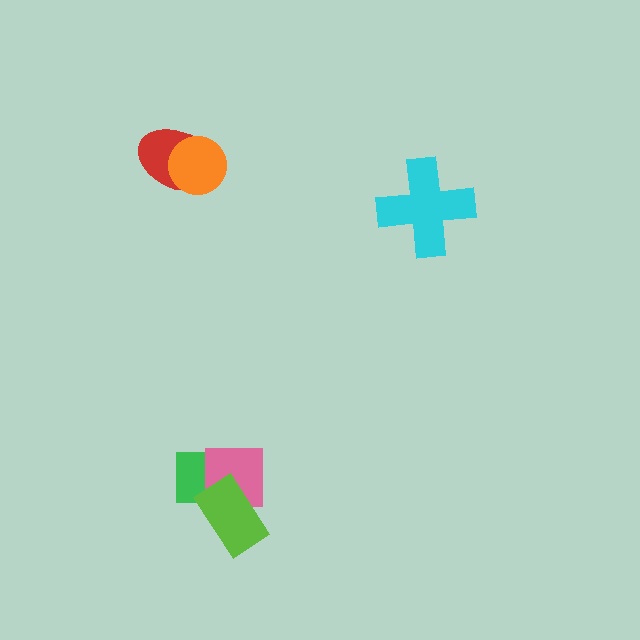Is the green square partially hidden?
Yes, it is partially covered by another shape.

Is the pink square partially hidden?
Yes, it is partially covered by another shape.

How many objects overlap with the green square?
2 objects overlap with the green square.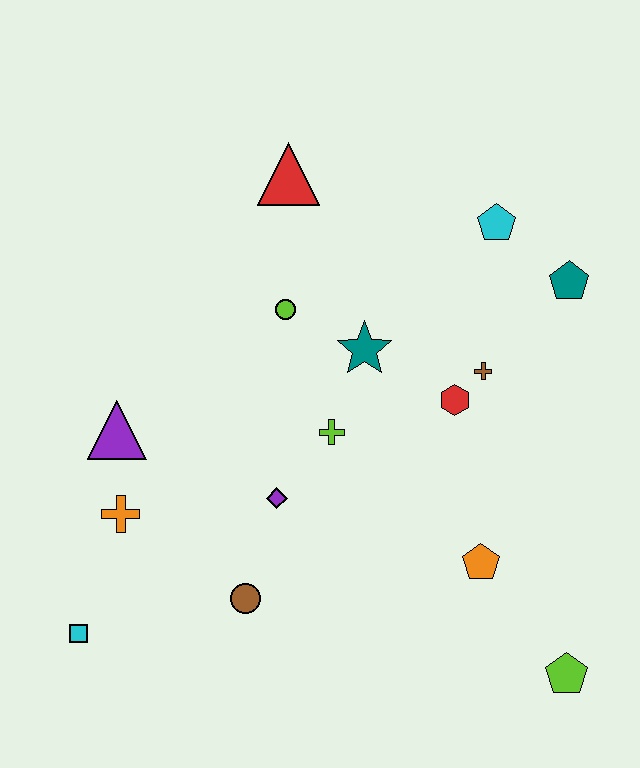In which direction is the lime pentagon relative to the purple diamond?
The lime pentagon is to the right of the purple diamond.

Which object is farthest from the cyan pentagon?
The cyan square is farthest from the cyan pentagon.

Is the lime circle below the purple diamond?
No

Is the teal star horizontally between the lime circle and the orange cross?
No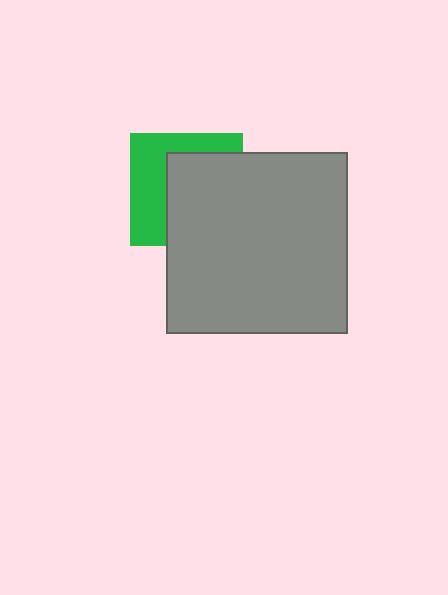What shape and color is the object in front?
The object in front is a gray square.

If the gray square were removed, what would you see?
You would see the complete green square.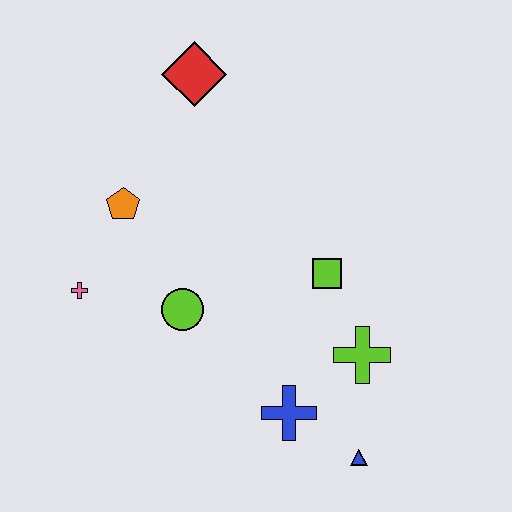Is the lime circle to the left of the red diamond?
Yes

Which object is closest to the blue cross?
The blue triangle is closest to the blue cross.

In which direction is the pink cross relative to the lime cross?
The pink cross is to the left of the lime cross.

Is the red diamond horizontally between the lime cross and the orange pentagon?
Yes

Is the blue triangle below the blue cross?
Yes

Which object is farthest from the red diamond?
The blue triangle is farthest from the red diamond.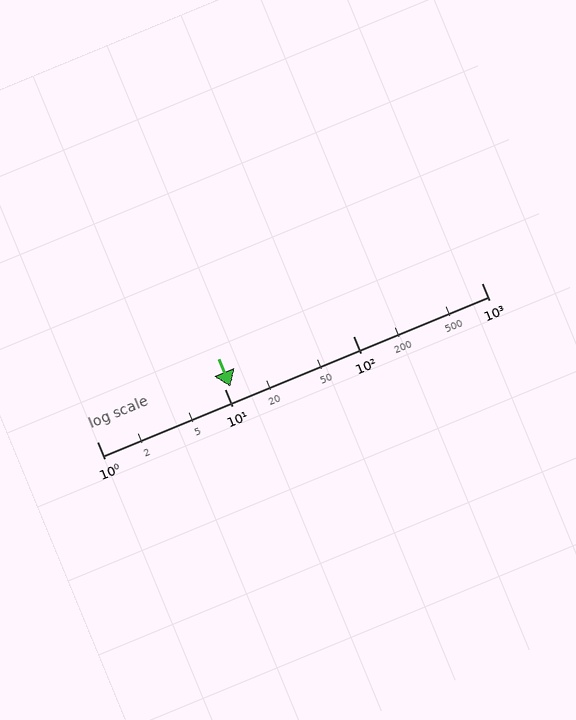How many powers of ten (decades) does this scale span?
The scale spans 3 decades, from 1 to 1000.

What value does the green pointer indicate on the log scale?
The pointer indicates approximately 11.